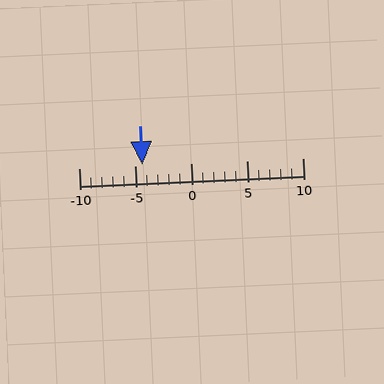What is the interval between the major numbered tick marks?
The major tick marks are spaced 5 units apart.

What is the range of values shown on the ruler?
The ruler shows values from -10 to 10.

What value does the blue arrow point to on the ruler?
The blue arrow points to approximately -4.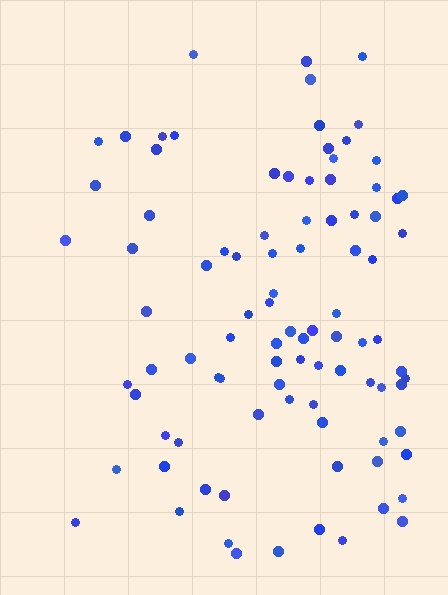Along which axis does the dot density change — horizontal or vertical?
Horizontal.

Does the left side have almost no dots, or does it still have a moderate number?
Still a moderate number, just noticeably fewer than the right.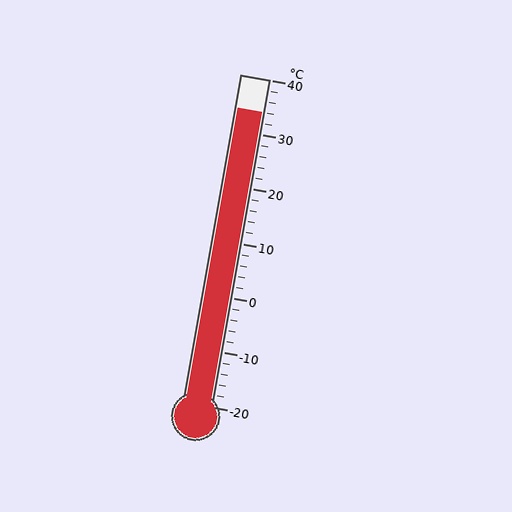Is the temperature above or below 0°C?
The temperature is above 0°C.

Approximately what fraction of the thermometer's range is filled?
The thermometer is filled to approximately 90% of its range.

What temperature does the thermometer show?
The thermometer shows approximately 34°C.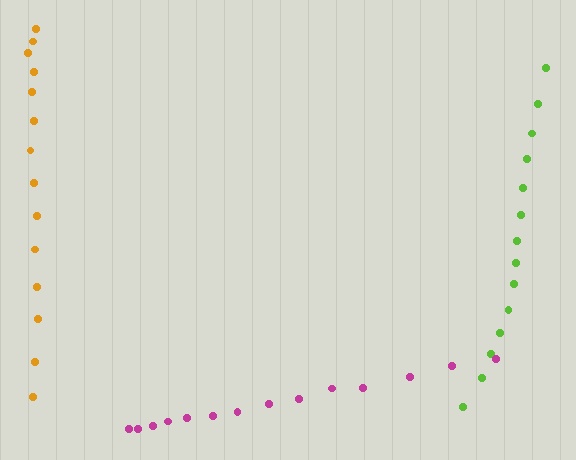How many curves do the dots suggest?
There are 3 distinct paths.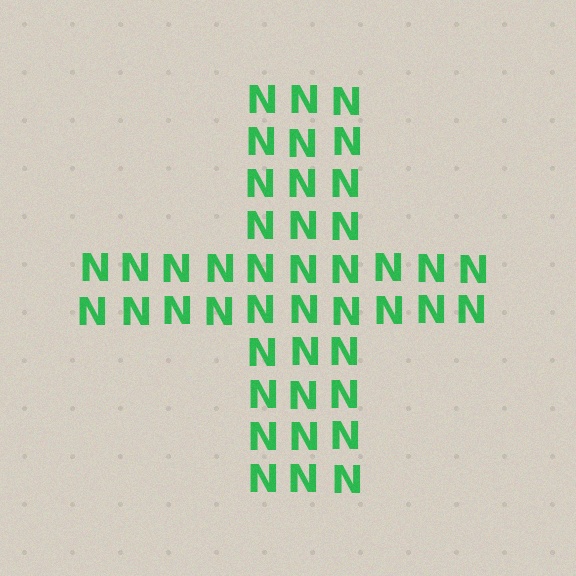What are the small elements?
The small elements are letter N's.